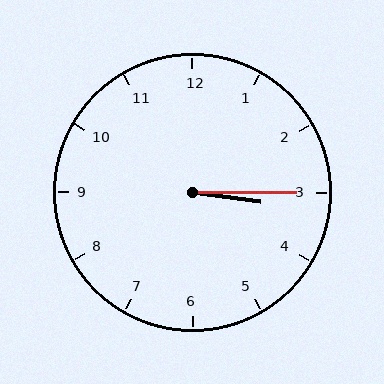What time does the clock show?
3:15.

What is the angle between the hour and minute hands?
Approximately 8 degrees.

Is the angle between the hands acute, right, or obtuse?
It is acute.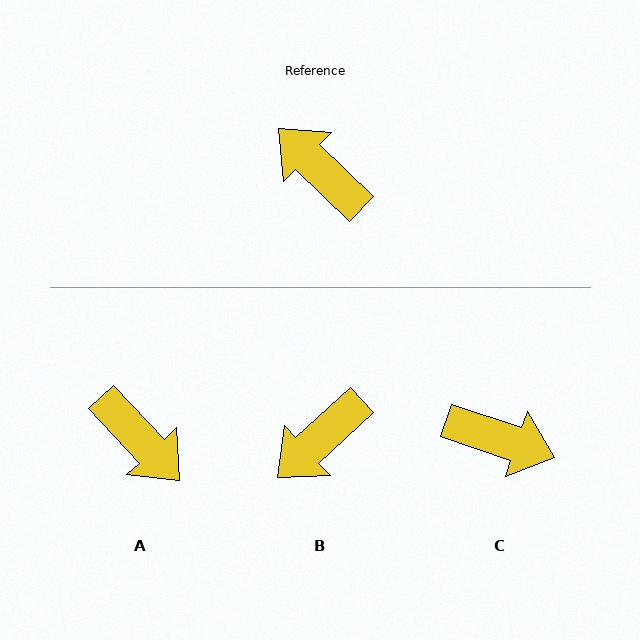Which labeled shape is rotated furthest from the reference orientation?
A, about 178 degrees away.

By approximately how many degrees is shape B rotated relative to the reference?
Approximately 87 degrees counter-clockwise.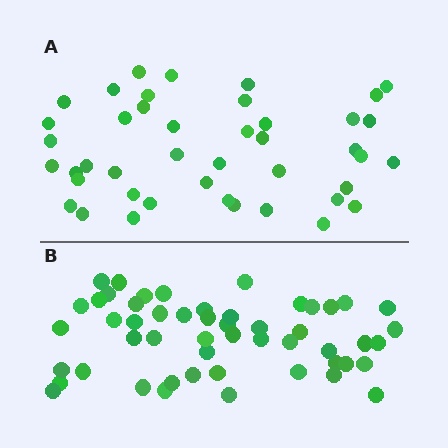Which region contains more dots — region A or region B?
Region B (the bottom region) has more dots.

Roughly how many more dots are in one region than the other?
Region B has roughly 8 or so more dots than region A.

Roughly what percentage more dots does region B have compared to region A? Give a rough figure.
About 20% more.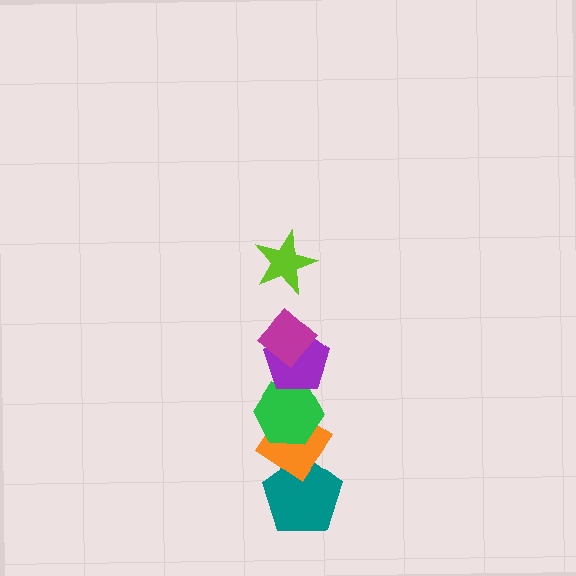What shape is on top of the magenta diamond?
The lime star is on top of the magenta diamond.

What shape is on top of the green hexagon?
The purple pentagon is on top of the green hexagon.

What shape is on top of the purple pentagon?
The magenta diamond is on top of the purple pentagon.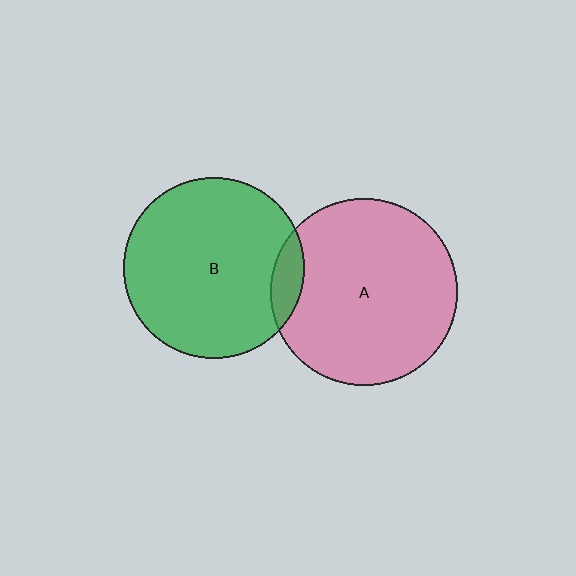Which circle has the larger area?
Circle A (pink).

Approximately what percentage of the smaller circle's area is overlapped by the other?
Approximately 10%.